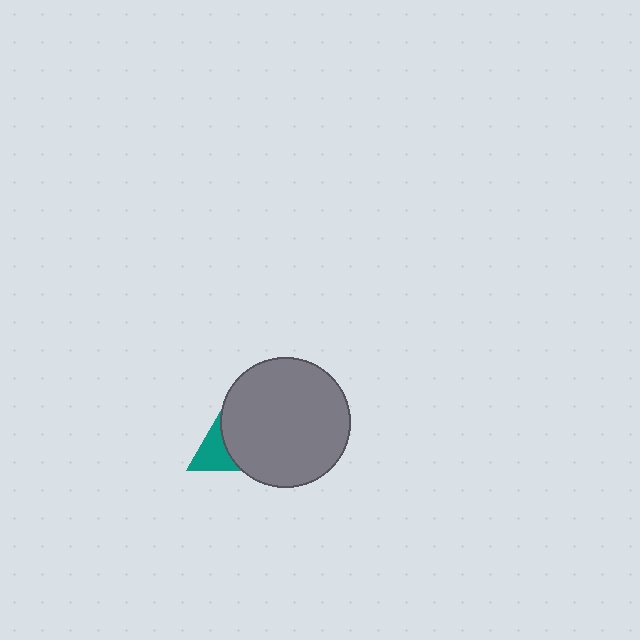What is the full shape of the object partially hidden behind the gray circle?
The partially hidden object is a teal triangle.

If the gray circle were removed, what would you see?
You would see the complete teal triangle.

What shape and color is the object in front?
The object in front is a gray circle.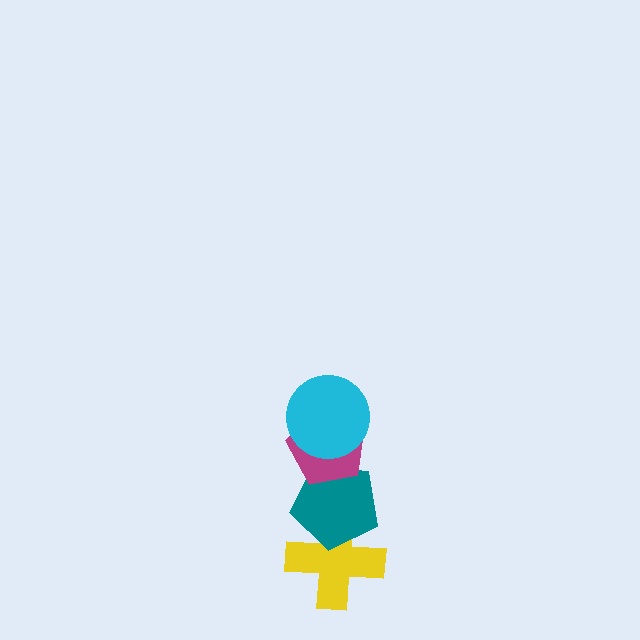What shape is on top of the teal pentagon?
The magenta pentagon is on top of the teal pentagon.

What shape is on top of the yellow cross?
The teal pentagon is on top of the yellow cross.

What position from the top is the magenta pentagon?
The magenta pentagon is 2nd from the top.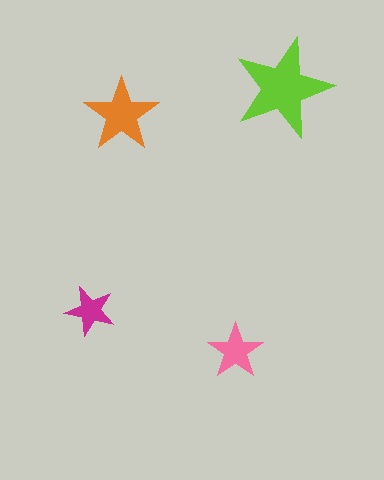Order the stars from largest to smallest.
the lime one, the orange one, the pink one, the magenta one.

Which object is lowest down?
The pink star is bottommost.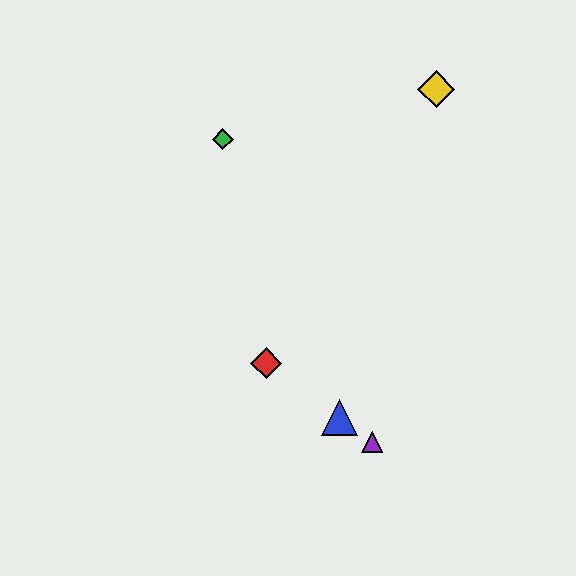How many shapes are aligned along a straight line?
3 shapes (the red diamond, the blue triangle, the purple triangle) are aligned along a straight line.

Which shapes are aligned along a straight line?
The red diamond, the blue triangle, the purple triangle are aligned along a straight line.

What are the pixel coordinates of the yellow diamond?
The yellow diamond is at (436, 89).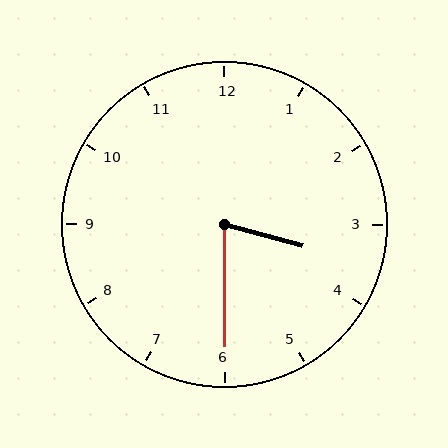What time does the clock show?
3:30.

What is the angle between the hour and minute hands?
Approximately 75 degrees.